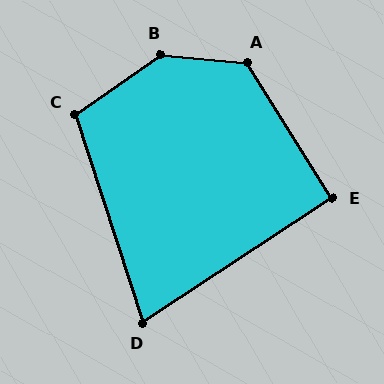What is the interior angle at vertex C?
Approximately 107 degrees (obtuse).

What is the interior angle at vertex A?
Approximately 127 degrees (obtuse).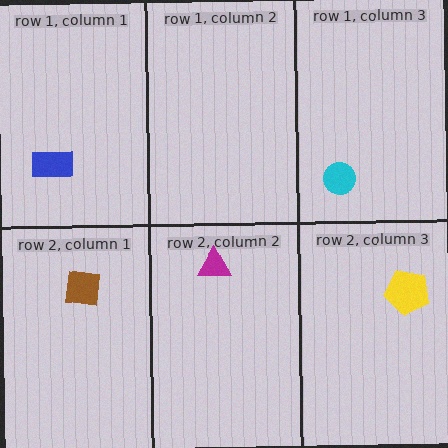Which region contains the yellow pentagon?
The row 2, column 3 region.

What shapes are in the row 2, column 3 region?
The yellow pentagon.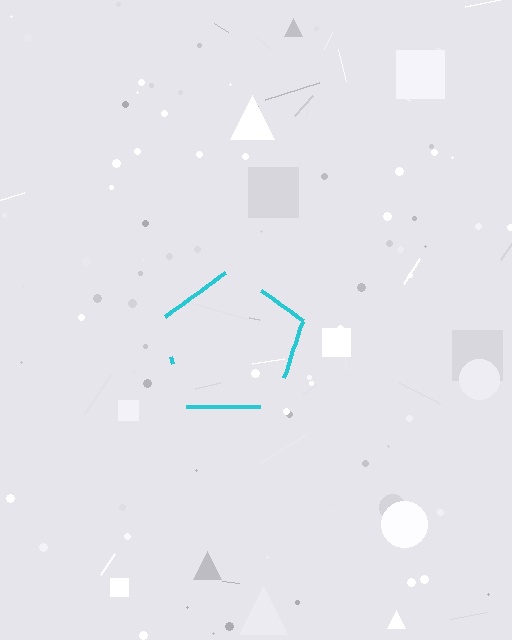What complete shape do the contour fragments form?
The contour fragments form a pentagon.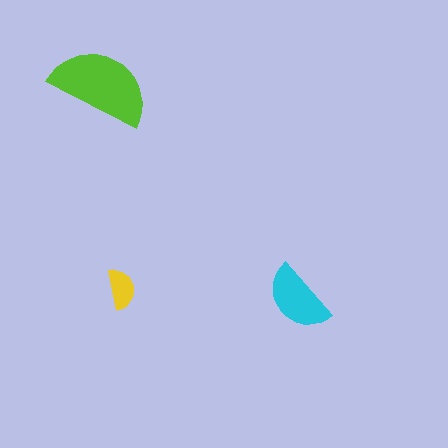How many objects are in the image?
There are 3 objects in the image.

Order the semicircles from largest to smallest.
the lime one, the cyan one, the yellow one.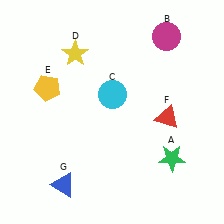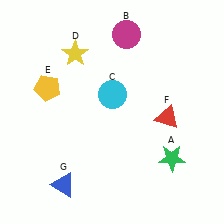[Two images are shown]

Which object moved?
The magenta circle (B) moved left.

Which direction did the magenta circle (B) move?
The magenta circle (B) moved left.